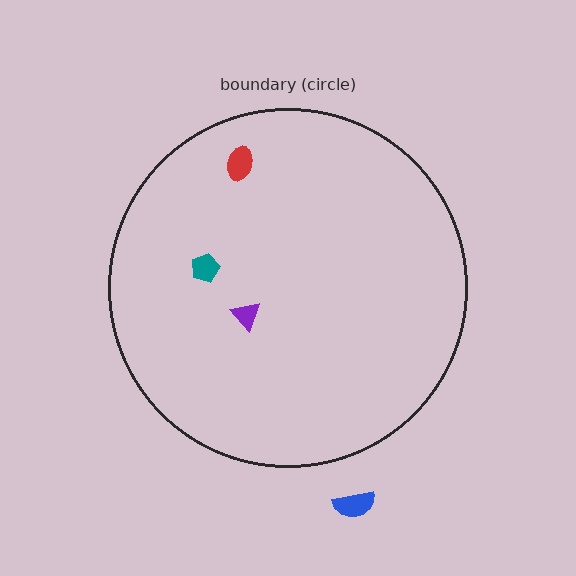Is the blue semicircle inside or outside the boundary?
Outside.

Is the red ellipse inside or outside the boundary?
Inside.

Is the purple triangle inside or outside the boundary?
Inside.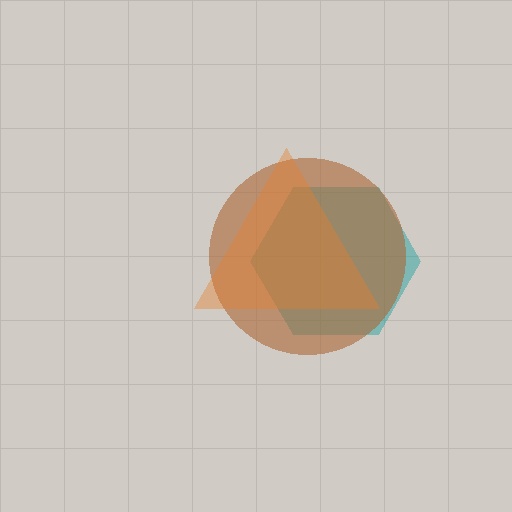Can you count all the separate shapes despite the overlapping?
Yes, there are 3 separate shapes.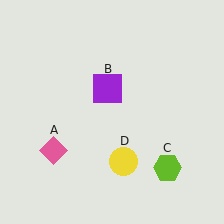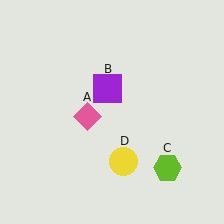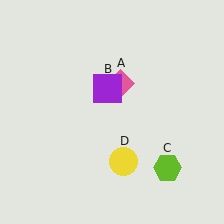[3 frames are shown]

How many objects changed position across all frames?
1 object changed position: pink diamond (object A).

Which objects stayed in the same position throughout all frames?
Purple square (object B) and lime hexagon (object C) and yellow circle (object D) remained stationary.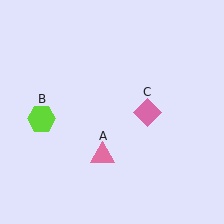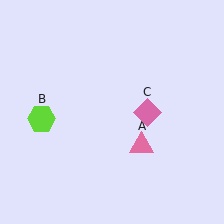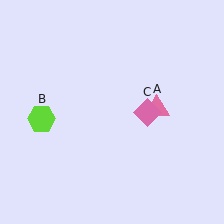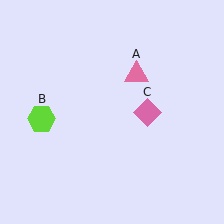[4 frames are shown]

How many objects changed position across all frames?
1 object changed position: pink triangle (object A).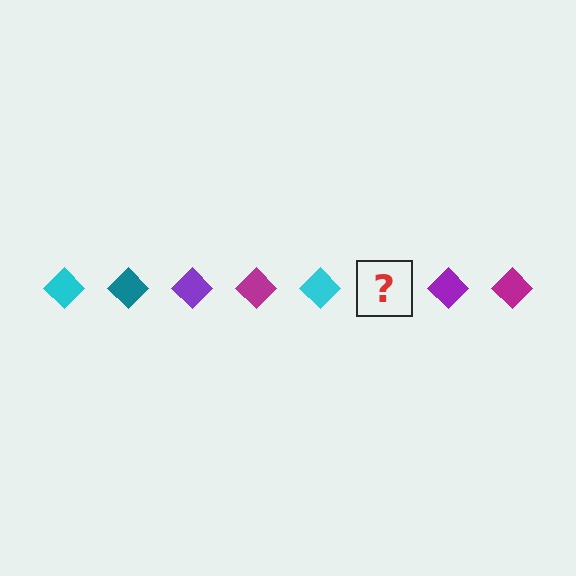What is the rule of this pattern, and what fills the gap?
The rule is that the pattern cycles through cyan, teal, purple, magenta diamonds. The gap should be filled with a teal diamond.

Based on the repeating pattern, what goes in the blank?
The blank should be a teal diamond.